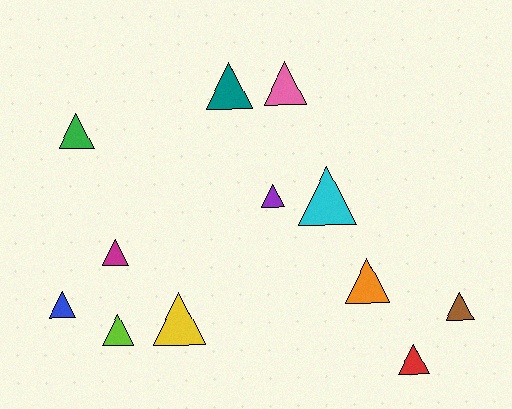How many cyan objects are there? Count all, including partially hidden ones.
There is 1 cyan object.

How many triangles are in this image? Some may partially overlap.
There are 12 triangles.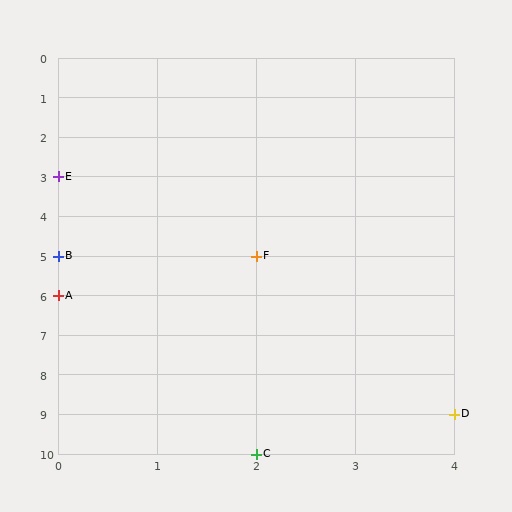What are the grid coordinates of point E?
Point E is at grid coordinates (0, 3).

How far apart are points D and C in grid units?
Points D and C are 2 columns and 1 row apart (about 2.2 grid units diagonally).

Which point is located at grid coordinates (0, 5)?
Point B is at (0, 5).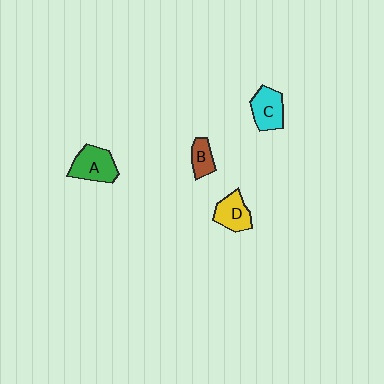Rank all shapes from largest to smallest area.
From largest to smallest: A (green), C (cyan), D (yellow), B (brown).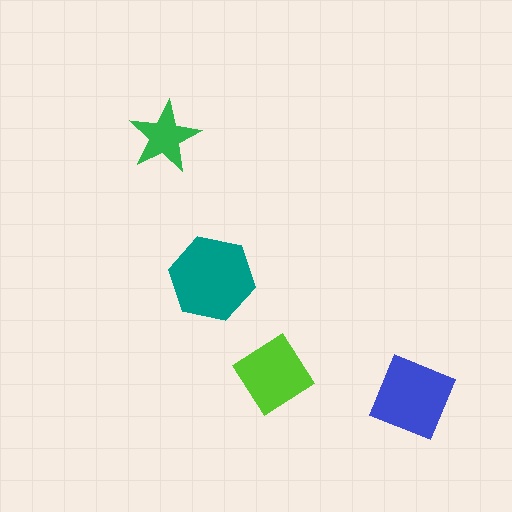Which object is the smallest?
The green star.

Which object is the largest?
The teal hexagon.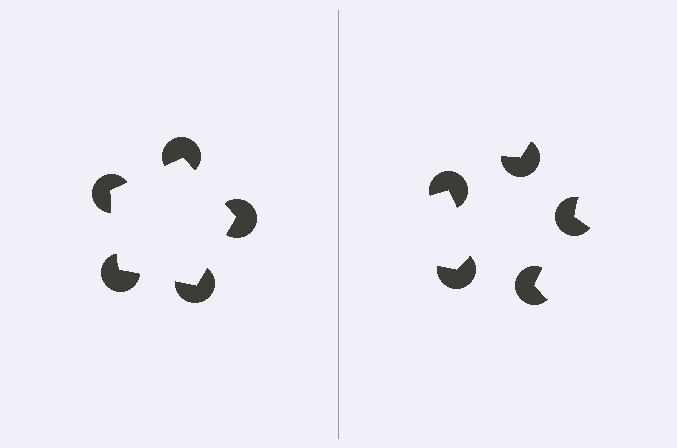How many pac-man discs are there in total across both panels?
10 — 5 on each side.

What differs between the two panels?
The pac-man discs are positioned identically on both sides; only the wedge orientations differ. On the left they align to a pentagon; on the right they are misaligned.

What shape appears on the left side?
An illusory pentagon.